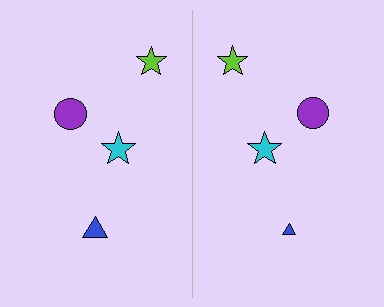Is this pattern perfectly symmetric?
No, the pattern is not perfectly symmetric. The blue triangle on the right side has a different size than its mirror counterpart.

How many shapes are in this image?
There are 8 shapes in this image.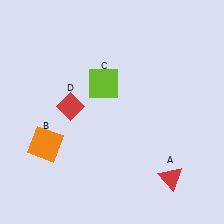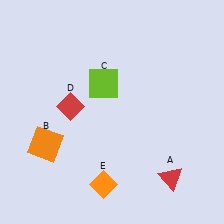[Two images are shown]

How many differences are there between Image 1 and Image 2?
There is 1 difference between the two images.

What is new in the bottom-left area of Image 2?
An orange diamond (E) was added in the bottom-left area of Image 2.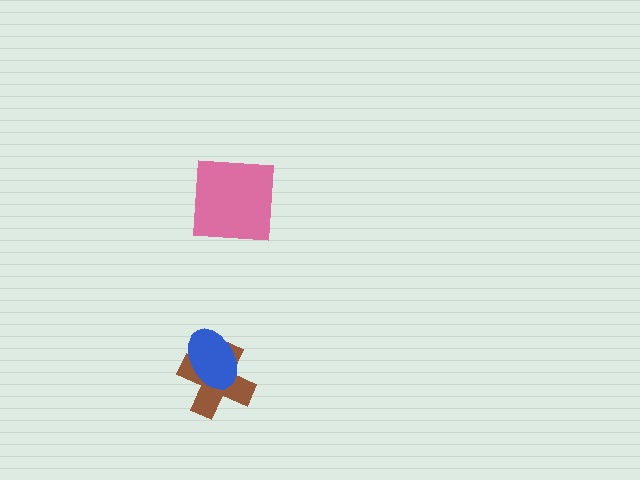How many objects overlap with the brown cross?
1 object overlaps with the brown cross.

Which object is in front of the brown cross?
The blue ellipse is in front of the brown cross.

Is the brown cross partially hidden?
Yes, it is partially covered by another shape.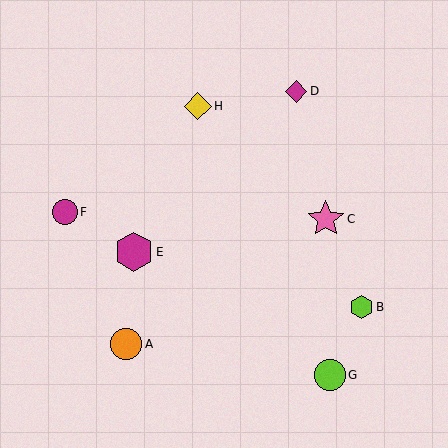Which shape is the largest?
The magenta hexagon (labeled E) is the largest.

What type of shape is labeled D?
Shape D is a magenta diamond.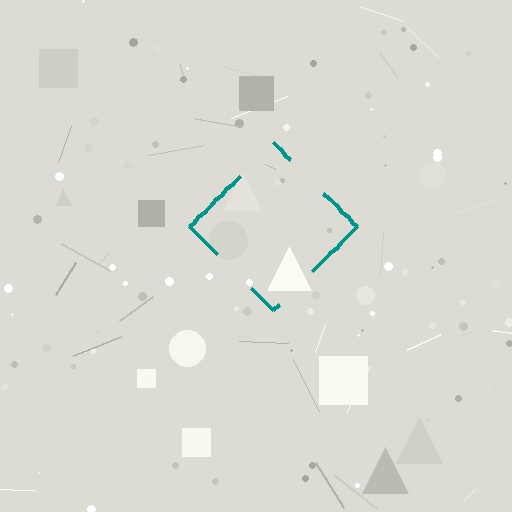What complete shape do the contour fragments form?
The contour fragments form a diamond.